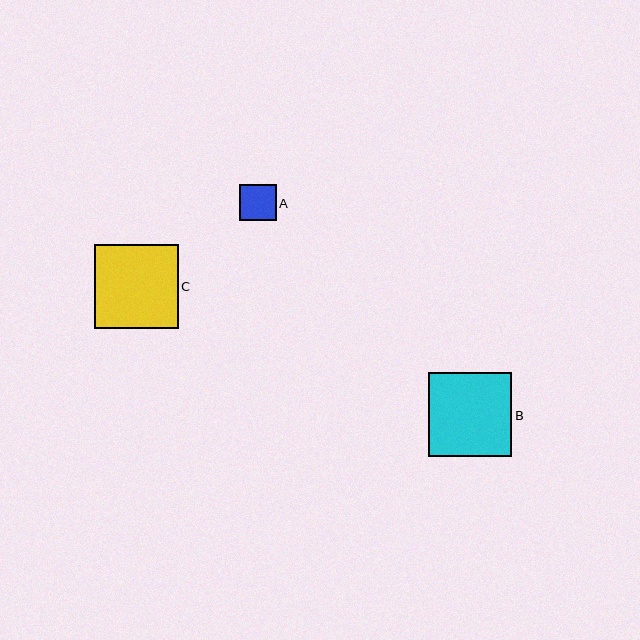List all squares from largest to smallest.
From largest to smallest: C, B, A.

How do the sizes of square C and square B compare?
Square C and square B are approximately the same size.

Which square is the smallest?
Square A is the smallest with a size of approximately 37 pixels.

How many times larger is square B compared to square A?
Square B is approximately 2.3 times the size of square A.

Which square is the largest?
Square C is the largest with a size of approximately 83 pixels.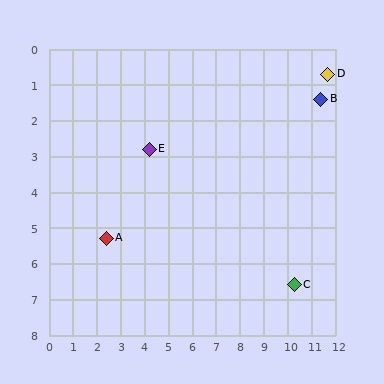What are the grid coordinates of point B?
Point B is at approximately (11.4, 1.4).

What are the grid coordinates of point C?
Point C is at approximately (10.3, 6.6).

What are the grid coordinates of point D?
Point D is at approximately (11.7, 0.7).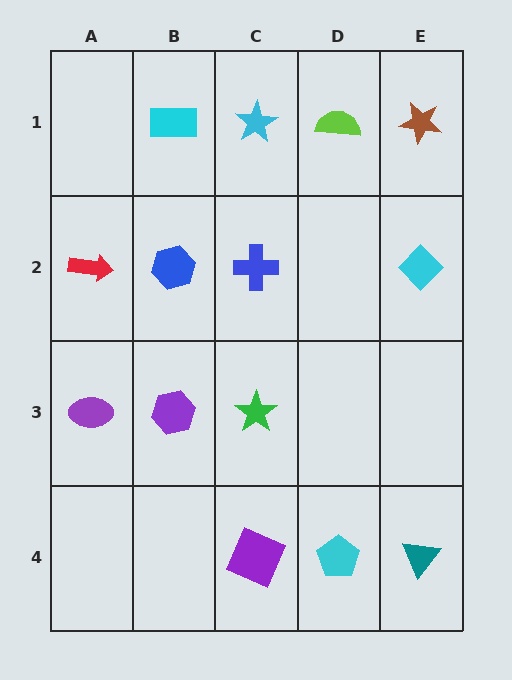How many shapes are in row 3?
3 shapes.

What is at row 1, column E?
A brown star.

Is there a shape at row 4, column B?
No, that cell is empty.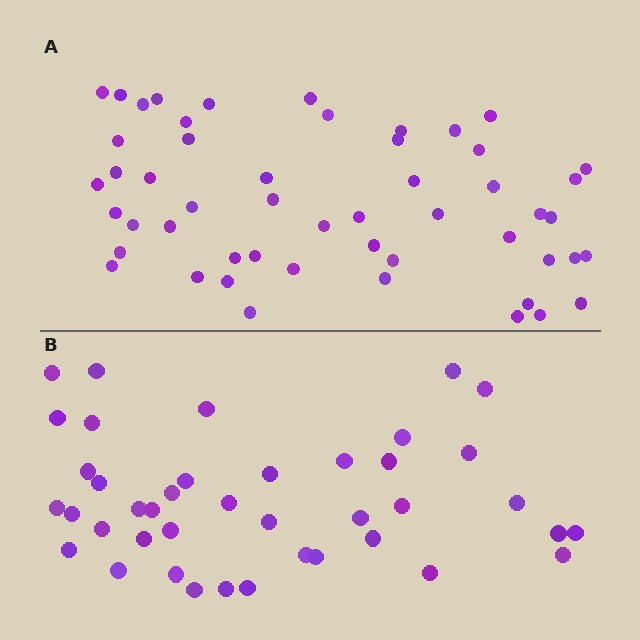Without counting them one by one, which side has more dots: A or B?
Region A (the top region) has more dots.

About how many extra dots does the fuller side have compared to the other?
Region A has roughly 12 or so more dots than region B.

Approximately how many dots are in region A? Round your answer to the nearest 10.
About 50 dots. (The exact count is 52, which rounds to 50.)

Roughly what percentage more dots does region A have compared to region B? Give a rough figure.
About 25% more.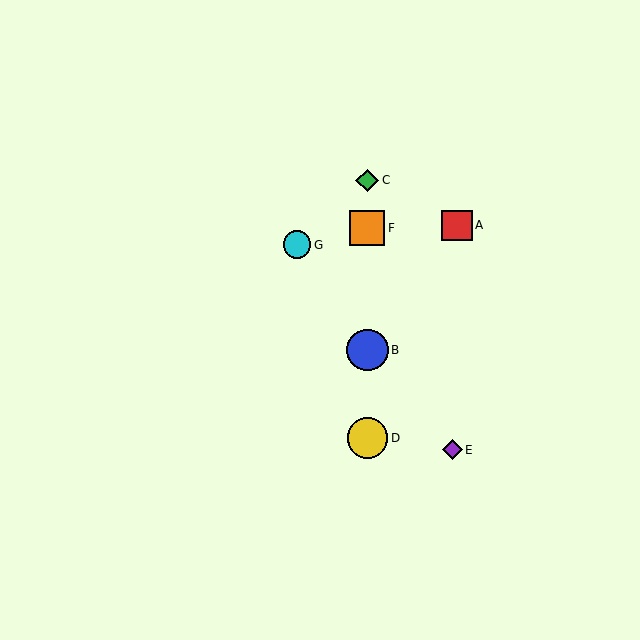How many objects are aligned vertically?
4 objects (B, C, D, F) are aligned vertically.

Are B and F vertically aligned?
Yes, both are at x≈367.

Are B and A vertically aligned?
No, B is at x≈367 and A is at x≈457.